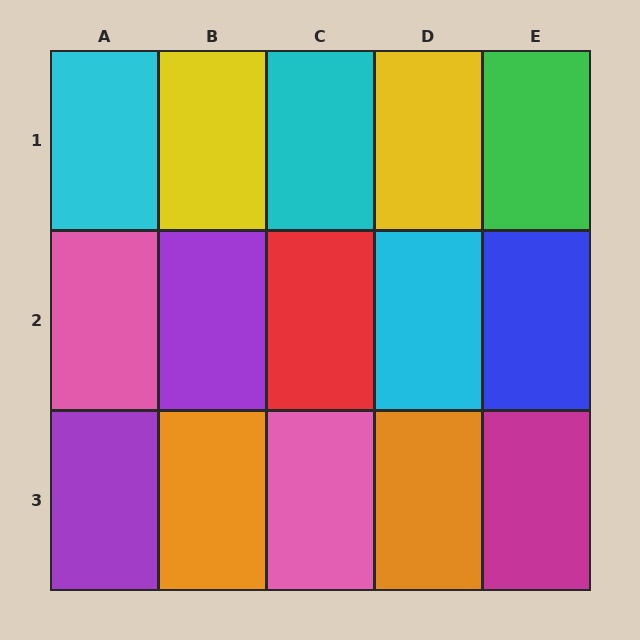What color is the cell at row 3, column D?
Orange.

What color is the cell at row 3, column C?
Pink.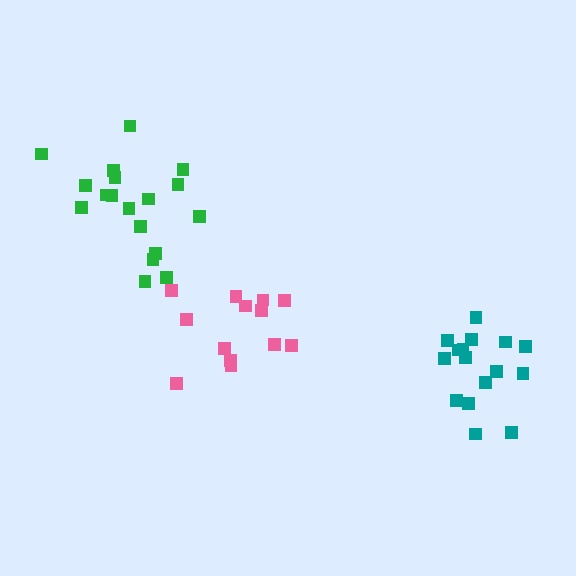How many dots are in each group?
Group 1: 13 dots, Group 2: 16 dots, Group 3: 18 dots (47 total).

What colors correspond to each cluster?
The clusters are colored: pink, teal, green.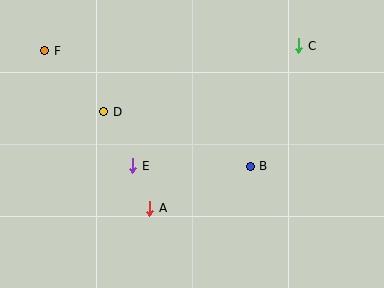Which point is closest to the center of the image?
Point B at (250, 166) is closest to the center.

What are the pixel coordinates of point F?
Point F is at (45, 51).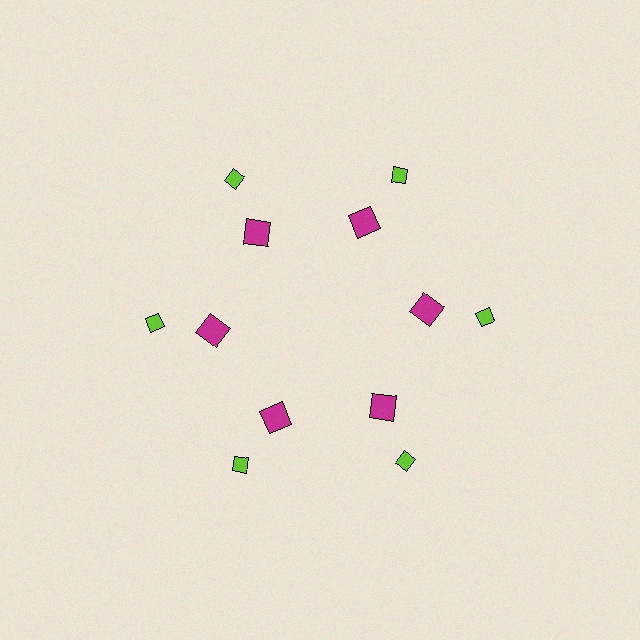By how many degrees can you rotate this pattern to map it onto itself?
The pattern maps onto itself every 60 degrees of rotation.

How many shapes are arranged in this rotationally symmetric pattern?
There are 12 shapes, arranged in 6 groups of 2.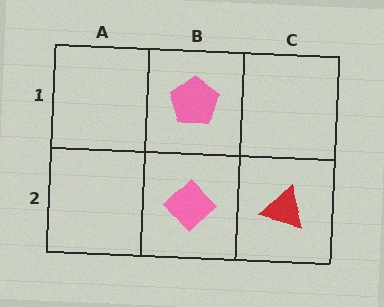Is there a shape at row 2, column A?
No, that cell is empty.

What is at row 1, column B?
A pink pentagon.